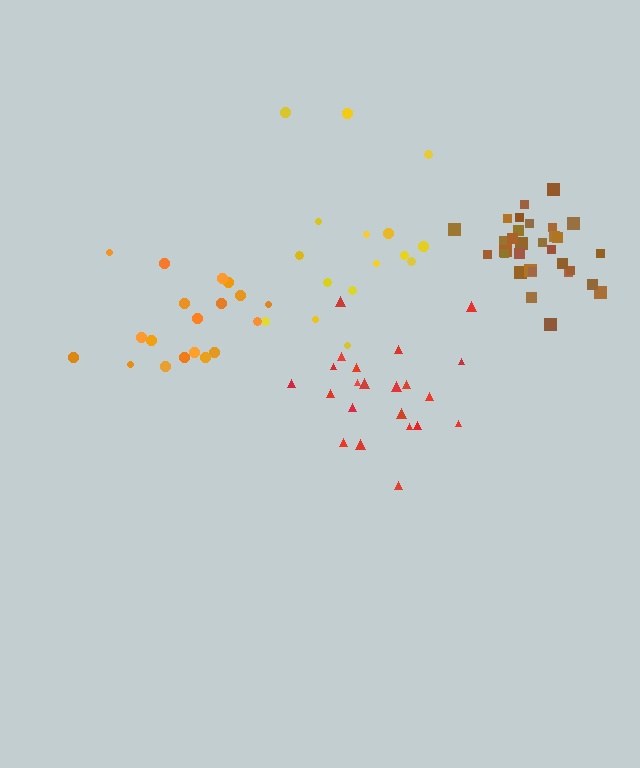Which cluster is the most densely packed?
Brown.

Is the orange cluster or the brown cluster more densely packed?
Brown.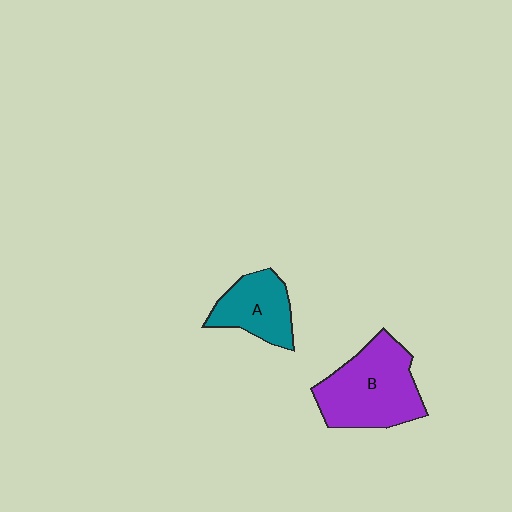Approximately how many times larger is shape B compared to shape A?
Approximately 1.6 times.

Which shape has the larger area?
Shape B (purple).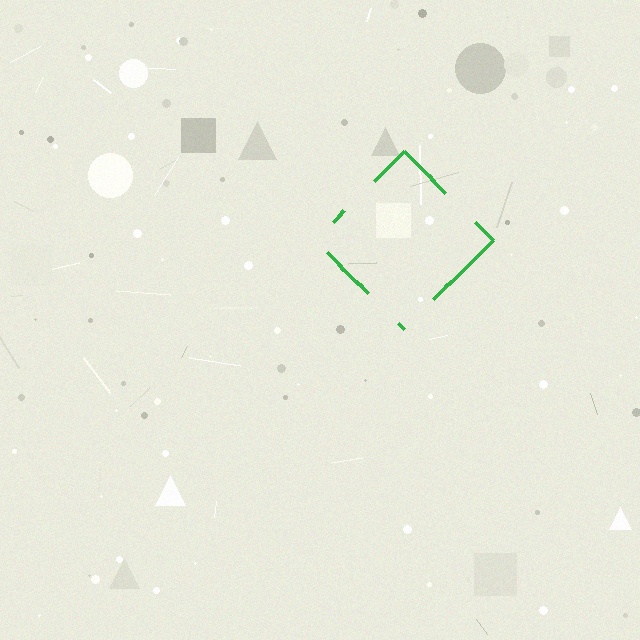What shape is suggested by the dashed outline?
The dashed outline suggests a diamond.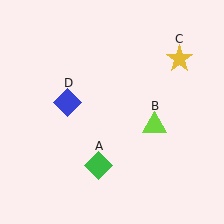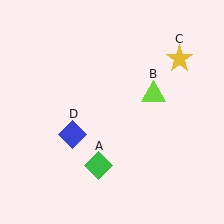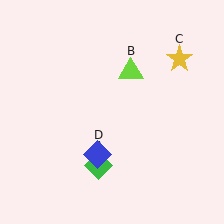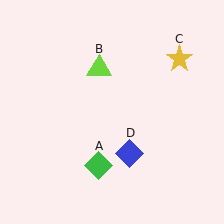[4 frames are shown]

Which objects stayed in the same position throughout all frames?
Green diamond (object A) and yellow star (object C) remained stationary.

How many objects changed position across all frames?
2 objects changed position: lime triangle (object B), blue diamond (object D).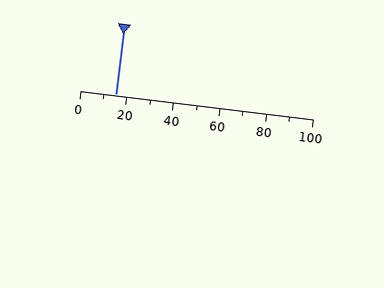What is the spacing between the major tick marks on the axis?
The major ticks are spaced 20 apart.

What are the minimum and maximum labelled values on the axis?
The axis runs from 0 to 100.